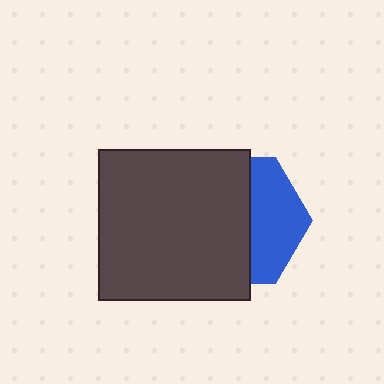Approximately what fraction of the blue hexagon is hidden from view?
Roughly 61% of the blue hexagon is hidden behind the dark gray square.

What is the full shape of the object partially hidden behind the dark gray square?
The partially hidden object is a blue hexagon.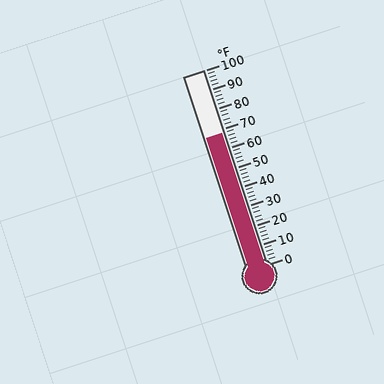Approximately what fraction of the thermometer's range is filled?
The thermometer is filled to approximately 70% of its range.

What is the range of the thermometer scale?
The thermometer scale ranges from 0°F to 100°F.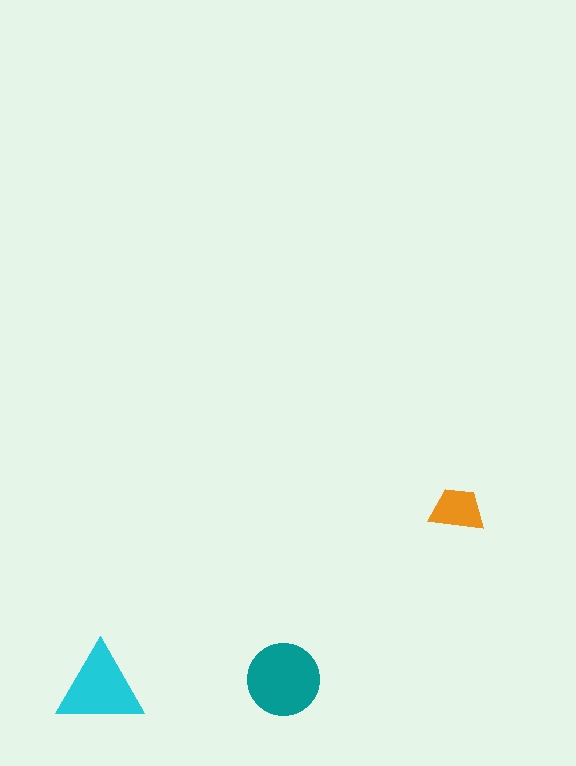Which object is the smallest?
The orange trapezoid.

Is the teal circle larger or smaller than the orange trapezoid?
Larger.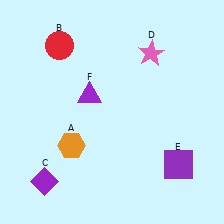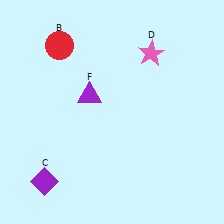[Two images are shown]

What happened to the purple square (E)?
The purple square (E) was removed in Image 2. It was in the bottom-right area of Image 1.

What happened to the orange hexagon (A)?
The orange hexagon (A) was removed in Image 2. It was in the bottom-left area of Image 1.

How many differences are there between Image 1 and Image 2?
There are 2 differences between the two images.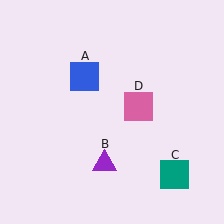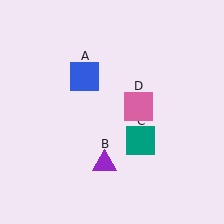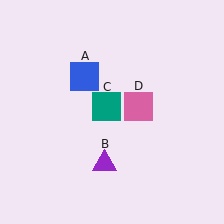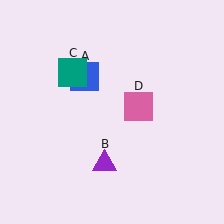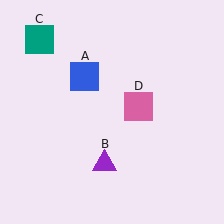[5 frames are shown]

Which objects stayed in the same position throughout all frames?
Blue square (object A) and purple triangle (object B) and pink square (object D) remained stationary.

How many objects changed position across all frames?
1 object changed position: teal square (object C).